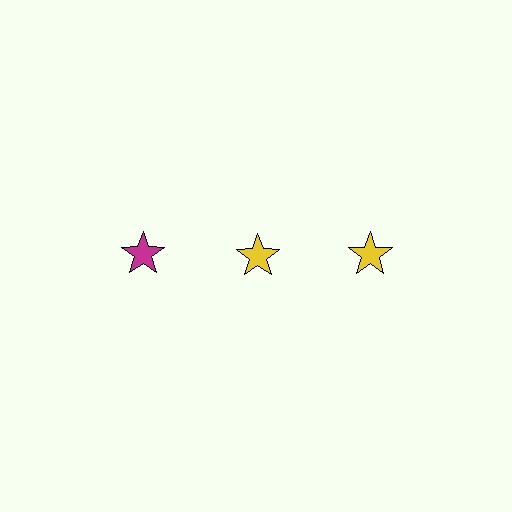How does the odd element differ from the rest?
It has a different color: magenta instead of yellow.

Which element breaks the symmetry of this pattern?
The magenta star in the top row, leftmost column breaks the symmetry. All other shapes are yellow stars.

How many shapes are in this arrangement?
There are 3 shapes arranged in a grid pattern.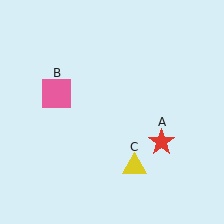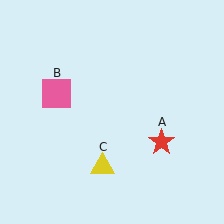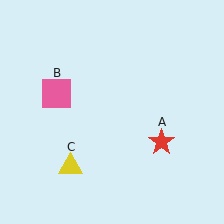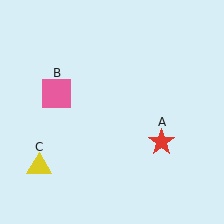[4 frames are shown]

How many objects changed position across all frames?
1 object changed position: yellow triangle (object C).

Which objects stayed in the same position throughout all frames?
Red star (object A) and pink square (object B) remained stationary.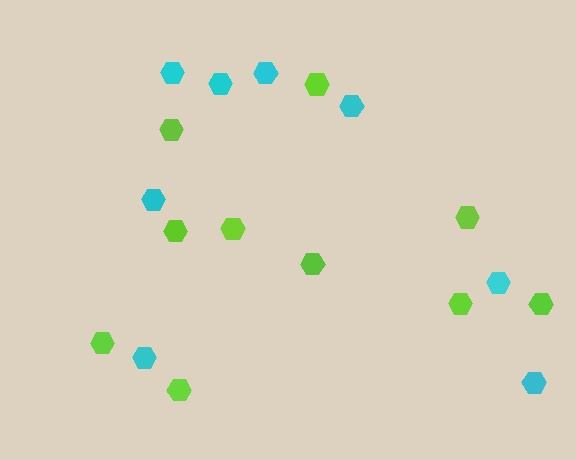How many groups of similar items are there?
There are 2 groups: one group of cyan hexagons (8) and one group of lime hexagons (10).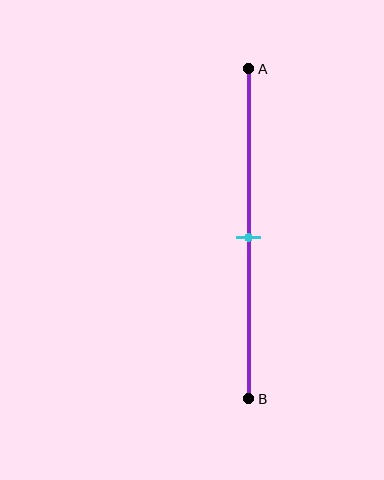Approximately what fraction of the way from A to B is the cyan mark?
The cyan mark is approximately 50% of the way from A to B.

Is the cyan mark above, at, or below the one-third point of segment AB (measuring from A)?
The cyan mark is below the one-third point of segment AB.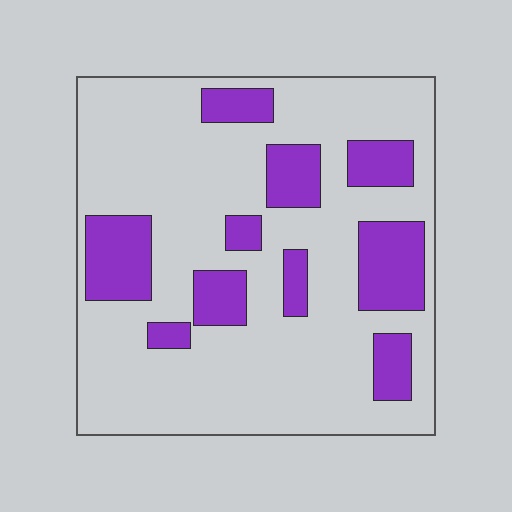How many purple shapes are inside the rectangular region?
10.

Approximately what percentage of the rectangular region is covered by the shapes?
Approximately 25%.